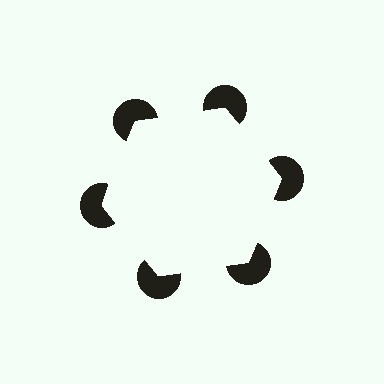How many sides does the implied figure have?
6 sides.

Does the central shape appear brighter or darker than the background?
It typically appears slightly brighter than the background, even though no actual brightness change is drawn.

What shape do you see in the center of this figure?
An illusory hexagon — its edges are inferred from the aligned wedge cuts in the pac-man discs, not physically drawn.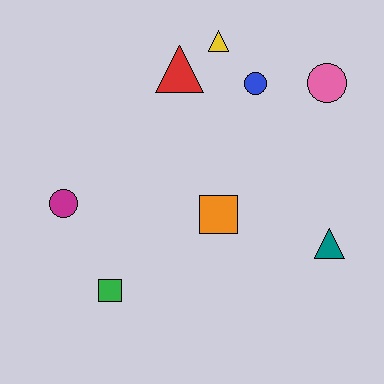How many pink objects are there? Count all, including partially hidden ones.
There is 1 pink object.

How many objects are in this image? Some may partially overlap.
There are 8 objects.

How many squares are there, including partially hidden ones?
There are 2 squares.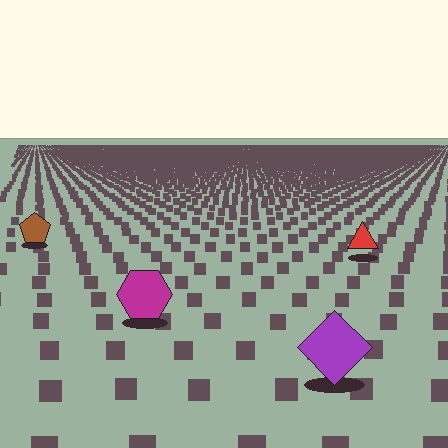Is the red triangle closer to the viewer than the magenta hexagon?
No. The magenta hexagon is closer — you can tell from the texture gradient: the ground texture is coarser near it.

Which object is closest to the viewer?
The purple diamond is closest. The texture marks near it are larger and more spread out.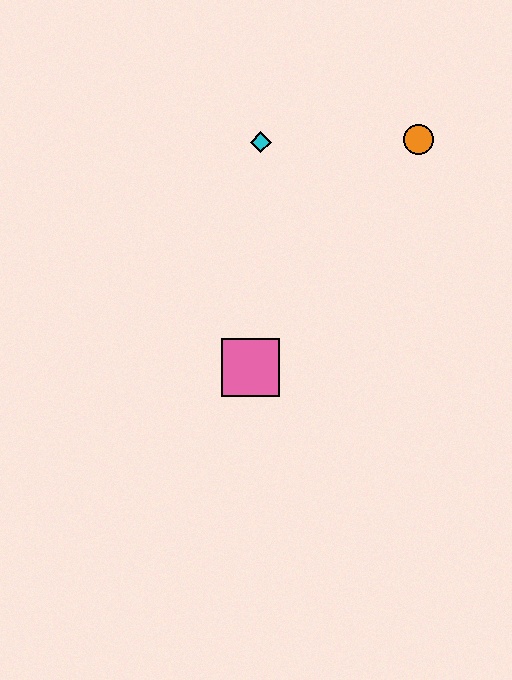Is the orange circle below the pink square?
No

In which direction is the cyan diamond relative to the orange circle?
The cyan diamond is to the left of the orange circle.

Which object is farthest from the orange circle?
The pink square is farthest from the orange circle.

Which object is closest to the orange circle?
The cyan diamond is closest to the orange circle.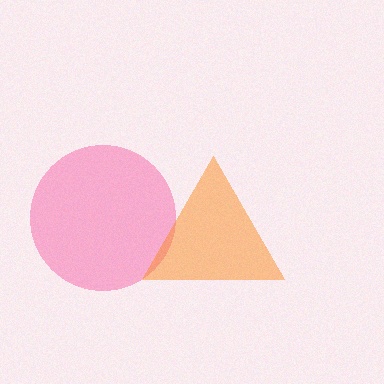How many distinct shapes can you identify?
There are 2 distinct shapes: a pink circle, an orange triangle.